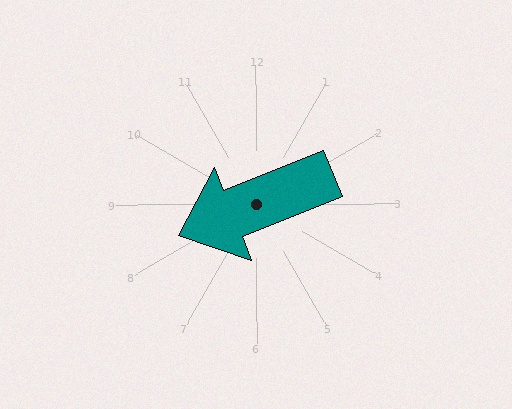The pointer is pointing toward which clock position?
Roughly 8 o'clock.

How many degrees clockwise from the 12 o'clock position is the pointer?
Approximately 248 degrees.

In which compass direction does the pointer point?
West.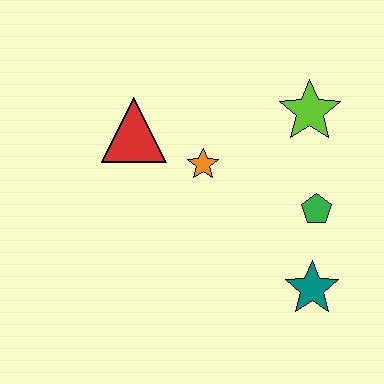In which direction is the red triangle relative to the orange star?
The red triangle is to the left of the orange star.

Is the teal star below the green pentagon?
Yes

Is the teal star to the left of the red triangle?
No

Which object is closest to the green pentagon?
The teal star is closest to the green pentagon.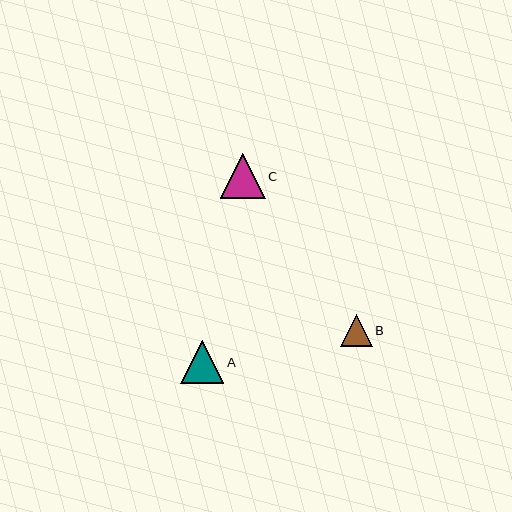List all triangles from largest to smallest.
From largest to smallest: C, A, B.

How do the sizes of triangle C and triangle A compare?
Triangle C and triangle A are approximately the same size.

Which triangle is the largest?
Triangle C is the largest with a size of approximately 45 pixels.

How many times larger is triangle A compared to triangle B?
Triangle A is approximately 1.4 times the size of triangle B.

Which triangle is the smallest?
Triangle B is the smallest with a size of approximately 31 pixels.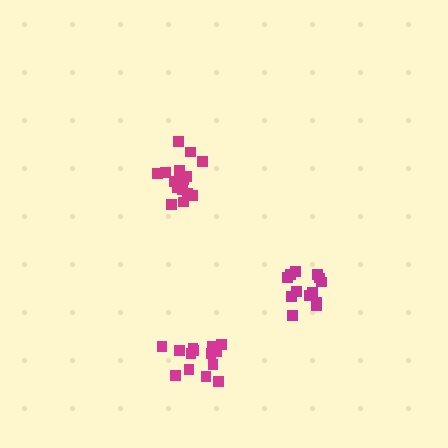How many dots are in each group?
Group 1: 14 dots, Group 2: 13 dots, Group 3: 16 dots (43 total).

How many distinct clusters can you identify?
There are 3 distinct clusters.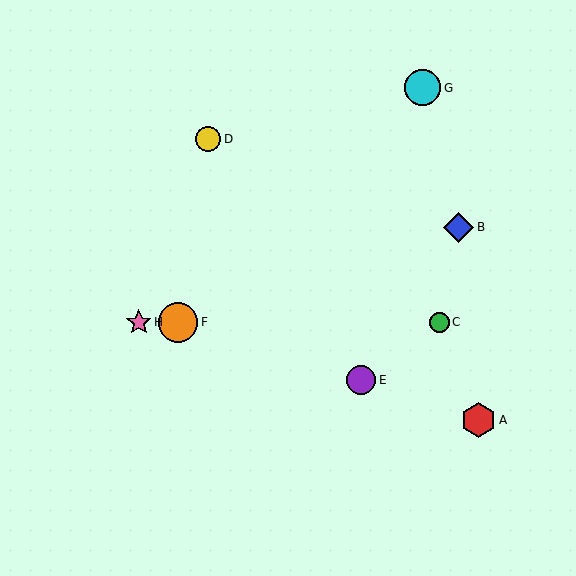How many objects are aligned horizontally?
3 objects (C, F, H) are aligned horizontally.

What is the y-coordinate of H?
Object H is at y≈322.